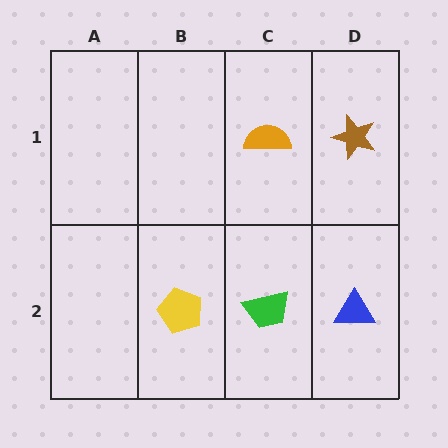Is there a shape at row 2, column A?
No, that cell is empty.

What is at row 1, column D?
A brown star.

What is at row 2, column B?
A yellow pentagon.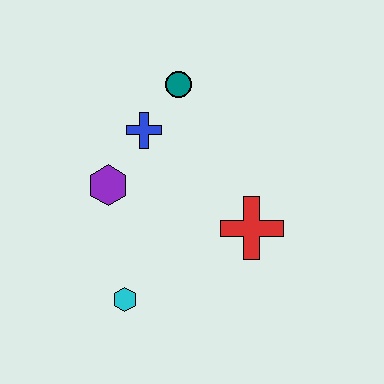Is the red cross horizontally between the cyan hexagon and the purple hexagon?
No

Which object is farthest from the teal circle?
The cyan hexagon is farthest from the teal circle.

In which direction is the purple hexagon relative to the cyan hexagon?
The purple hexagon is above the cyan hexagon.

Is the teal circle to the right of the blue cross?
Yes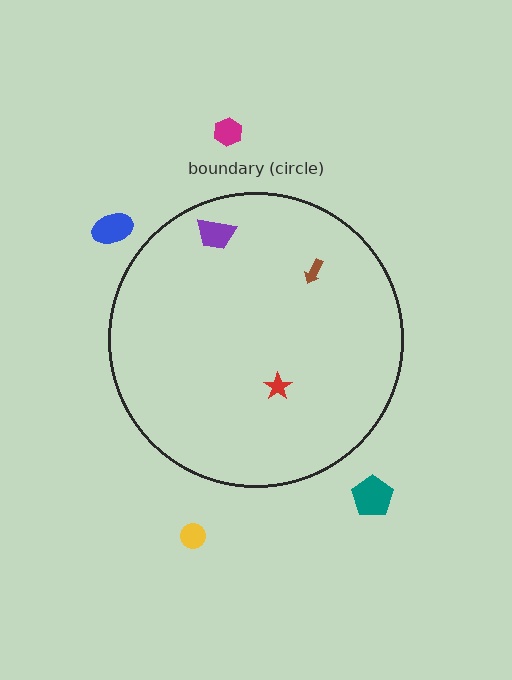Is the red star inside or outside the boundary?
Inside.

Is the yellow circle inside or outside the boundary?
Outside.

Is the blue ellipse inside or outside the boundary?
Outside.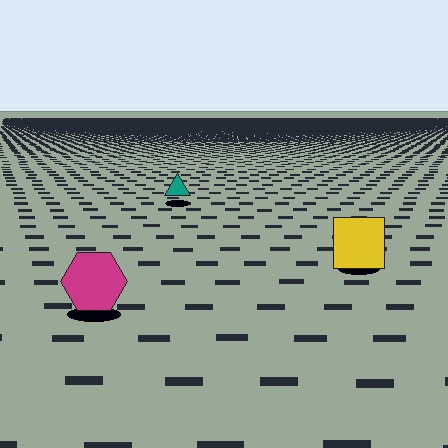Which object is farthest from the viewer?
The teal triangle is farthest from the viewer. It appears smaller and the ground texture around it is denser.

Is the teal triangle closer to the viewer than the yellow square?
No. The yellow square is closer — you can tell from the texture gradient: the ground texture is coarser near it.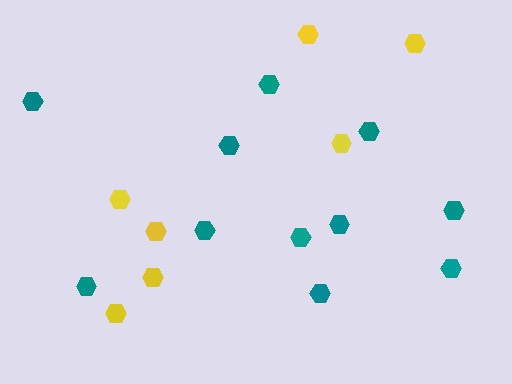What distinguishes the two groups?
There are 2 groups: one group of teal hexagons (11) and one group of yellow hexagons (7).